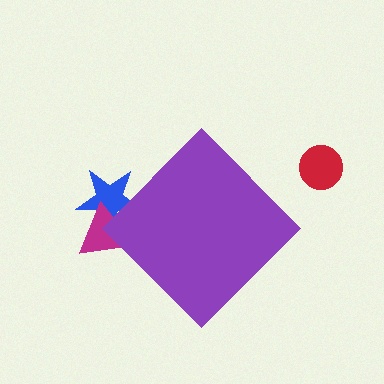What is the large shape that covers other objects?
A purple diamond.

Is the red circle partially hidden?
No, the red circle is fully visible.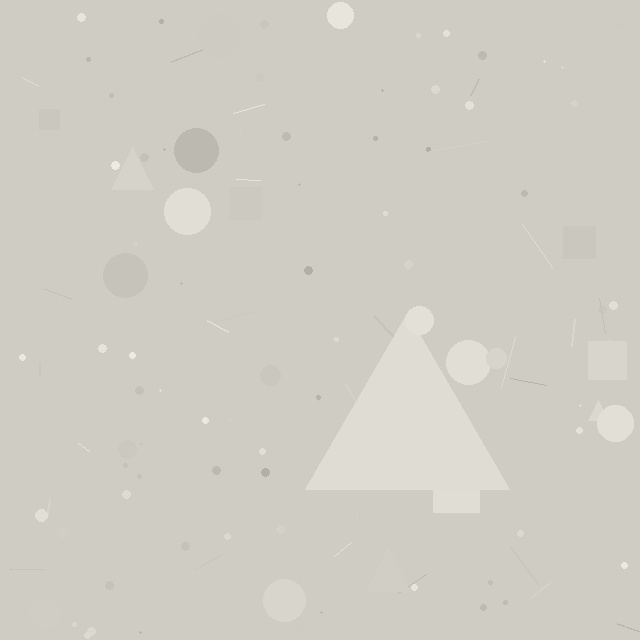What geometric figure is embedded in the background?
A triangle is embedded in the background.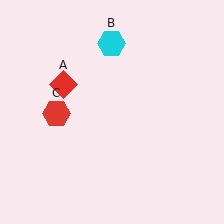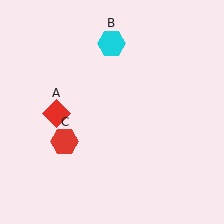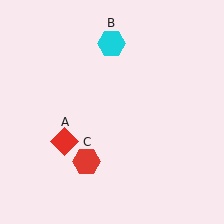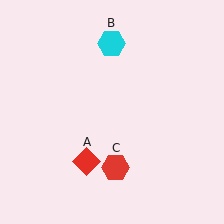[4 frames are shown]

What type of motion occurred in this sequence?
The red diamond (object A), red hexagon (object C) rotated counterclockwise around the center of the scene.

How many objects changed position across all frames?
2 objects changed position: red diamond (object A), red hexagon (object C).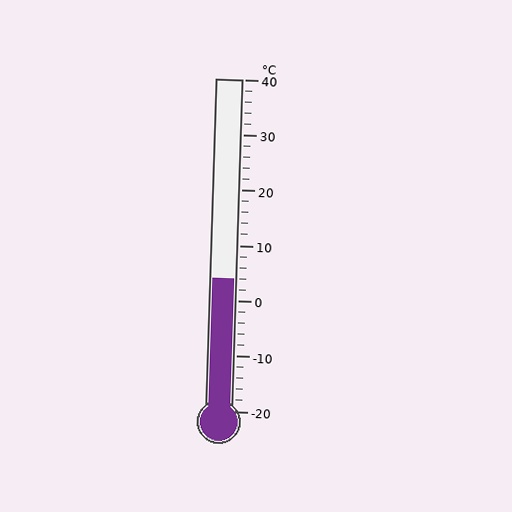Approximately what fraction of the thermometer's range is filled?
The thermometer is filled to approximately 40% of its range.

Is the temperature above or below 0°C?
The temperature is above 0°C.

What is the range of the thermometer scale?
The thermometer scale ranges from -20°C to 40°C.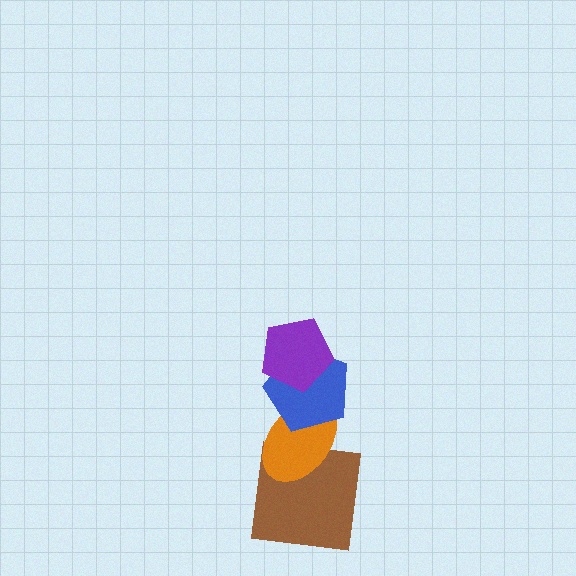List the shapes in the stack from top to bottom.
From top to bottom: the purple pentagon, the blue pentagon, the orange ellipse, the brown square.